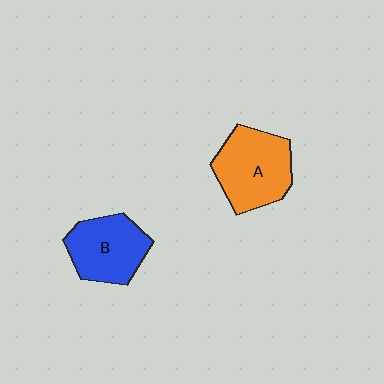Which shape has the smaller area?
Shape B (blue).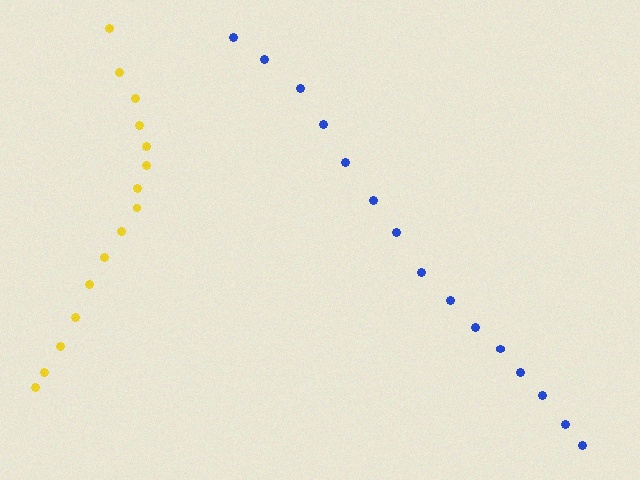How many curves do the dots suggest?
There are 2 distinct paths.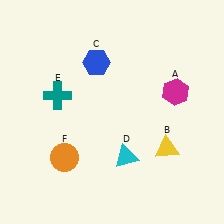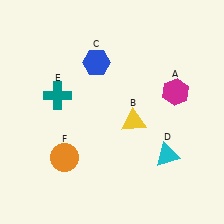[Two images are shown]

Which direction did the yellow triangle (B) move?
The yellow triangle (B) moved left.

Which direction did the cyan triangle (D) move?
The cyan triangle (D) moved right.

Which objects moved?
The objects that moved are: the yellow triangle (B), the cyan triangle (D).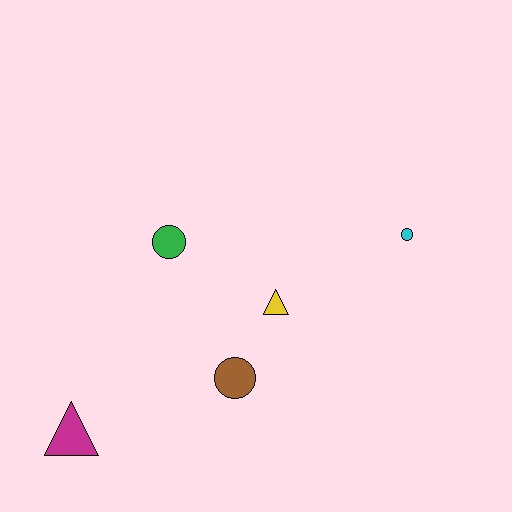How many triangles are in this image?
There are 2 triangles.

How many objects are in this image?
There are 5 objects.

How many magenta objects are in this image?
There is 1 magenta object.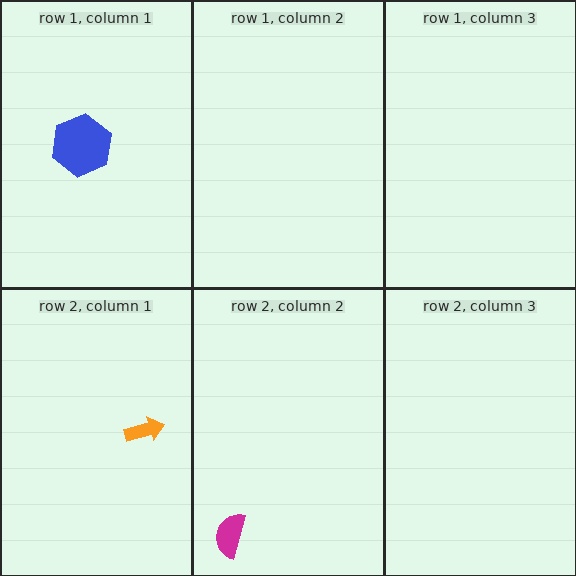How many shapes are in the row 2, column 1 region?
1.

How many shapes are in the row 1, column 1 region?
1.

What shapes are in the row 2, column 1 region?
The orange arrow.